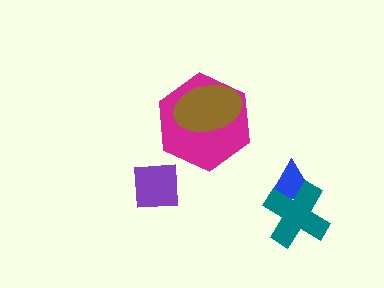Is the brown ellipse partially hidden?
No, no other shape covers it.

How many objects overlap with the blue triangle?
1 object overlaps with the blue triangle.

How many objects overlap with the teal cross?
1 object overlaps with the teal cross.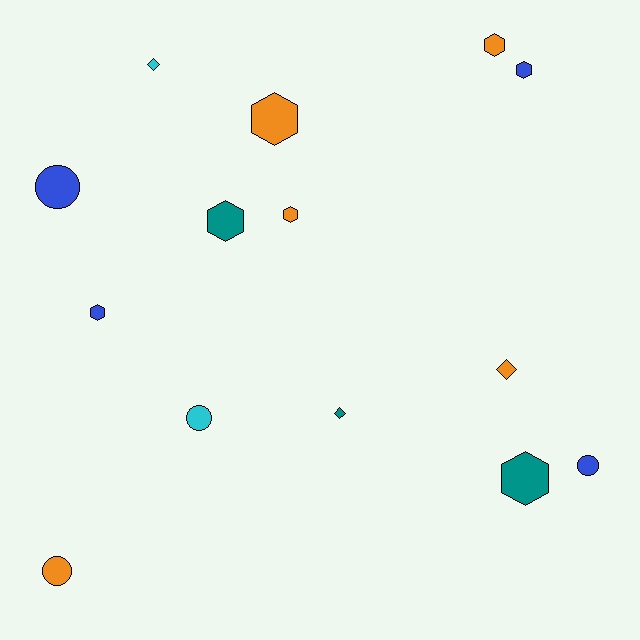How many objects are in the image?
There are 14 objects.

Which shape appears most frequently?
Hexagon, with 7 objects.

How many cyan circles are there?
There is 1 cyan circle.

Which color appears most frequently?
Orange, with 5 objects.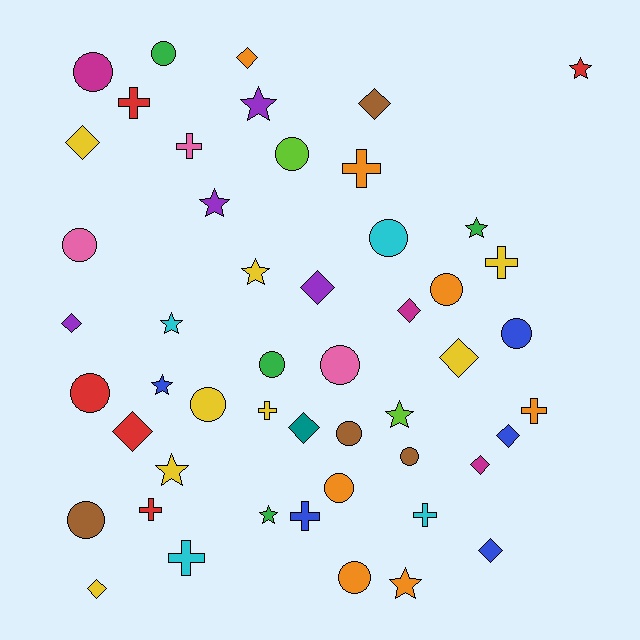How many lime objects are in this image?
There are 2 lime objects.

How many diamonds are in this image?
There are 13 diamonds.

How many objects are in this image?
There are 50 objects.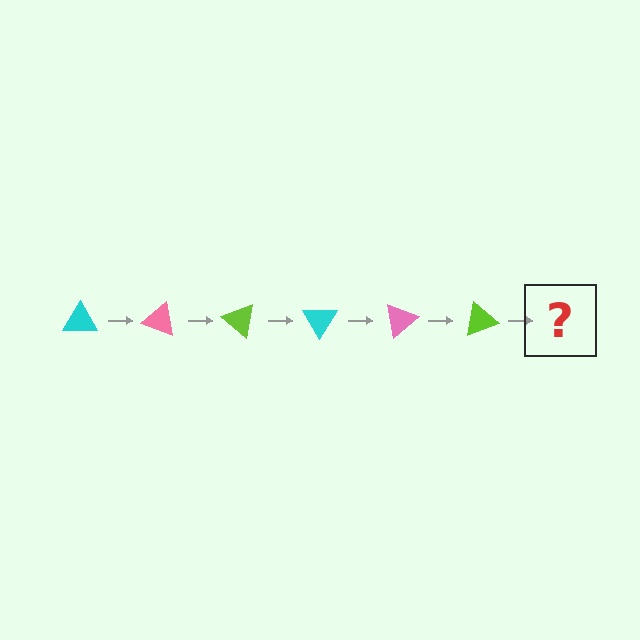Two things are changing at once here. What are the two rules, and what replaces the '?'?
The two rules are that it rotates 20 degrees each step and the color cycles through cyan, pink, and lime. The '?' should be a cyan triangle, rotated 120 degrees from the start.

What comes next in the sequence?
The next element should be a cyan triangle, rotated 120 degrees from the start.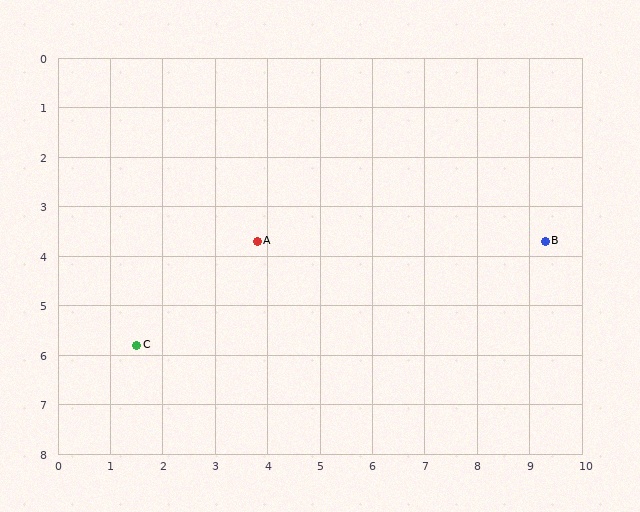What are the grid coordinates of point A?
Point A is at approximately (3.8, 3.7).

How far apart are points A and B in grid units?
Points A and B are about 5.5 grid units apart.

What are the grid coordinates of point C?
Point C is at approximately (1.5, 5.8).